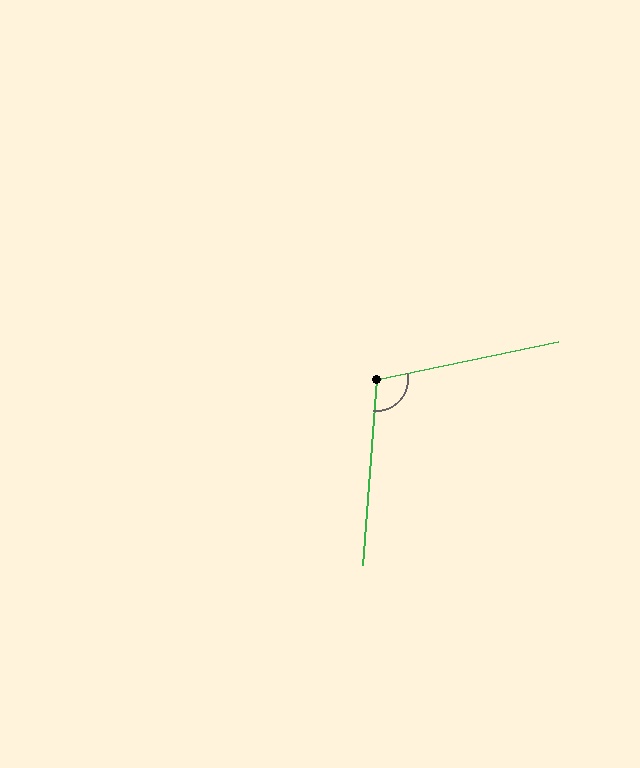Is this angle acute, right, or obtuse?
It is obtuse.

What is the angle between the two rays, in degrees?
Approximately 106 degrees.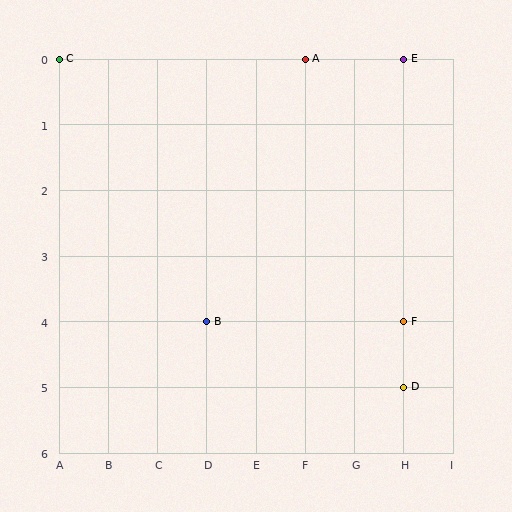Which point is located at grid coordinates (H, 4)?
Point F is at (H, 4).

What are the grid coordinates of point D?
Point D is at grid coordinates (H, 5).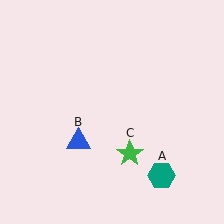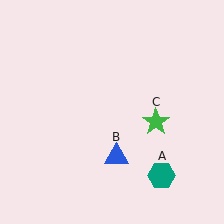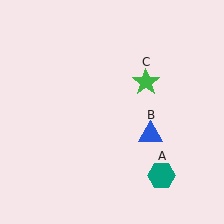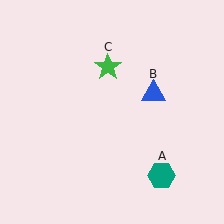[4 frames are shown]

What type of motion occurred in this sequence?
The blue triangle (object B), green star (object C) rotated counterclockwise around the center of the scene.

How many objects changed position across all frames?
2 objects changed position: blue triangle (object B), green star (object C).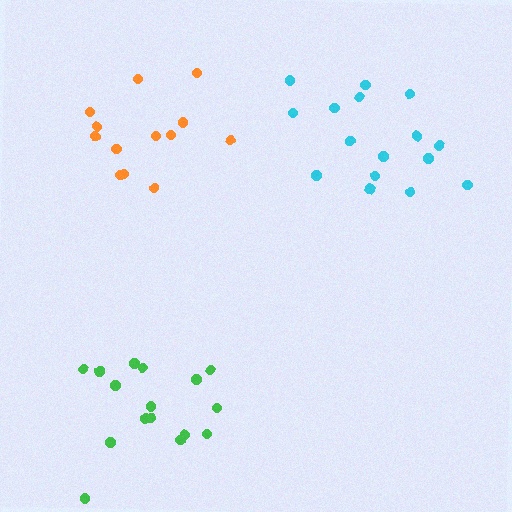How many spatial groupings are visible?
There are 3 spatial groupings.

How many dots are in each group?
Group 1: 13 dots, Group 2: 16 dots, Group 3: 16 dots (45 total).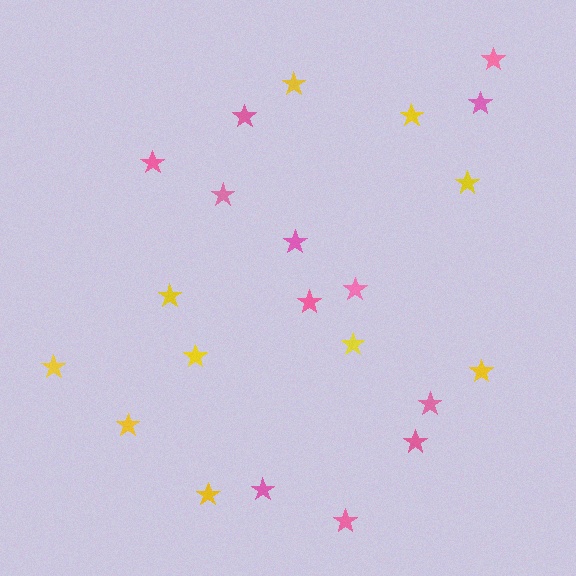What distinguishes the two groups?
There are 2 groups: one group of yellow stars (10) and one group of pink stars (12).